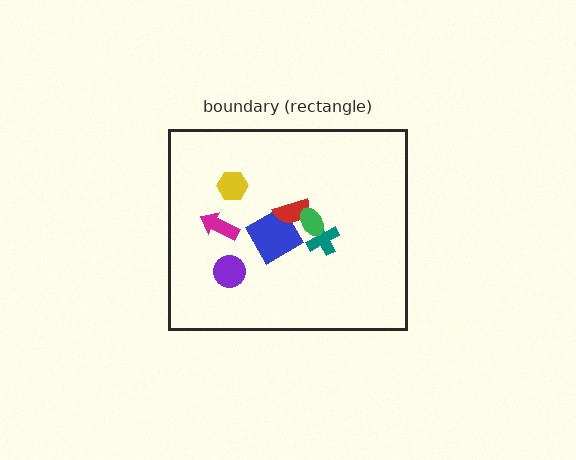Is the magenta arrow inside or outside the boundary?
Inside.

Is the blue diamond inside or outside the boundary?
Inside.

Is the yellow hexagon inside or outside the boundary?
Inside.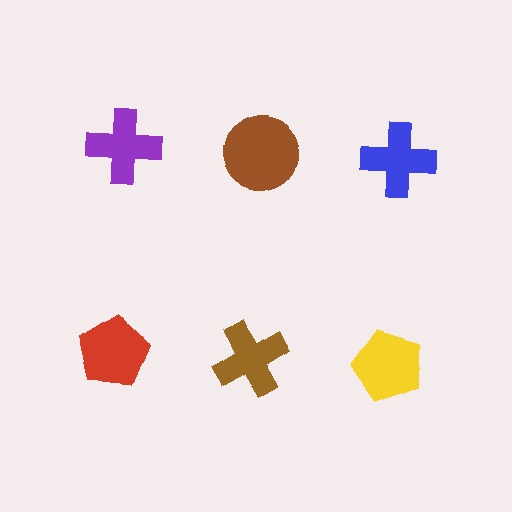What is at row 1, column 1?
A purple cross.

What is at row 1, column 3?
A blue cross.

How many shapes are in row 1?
3 shapes.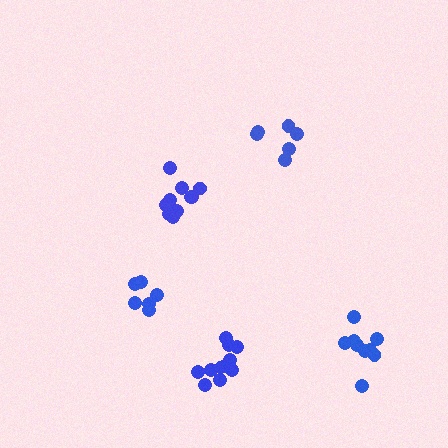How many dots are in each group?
Group 1: 6 dots, Group 2: 6 dots, Group 3: 11 dots, Group 4: 10 dots, Group 5: 9 dots (42 total).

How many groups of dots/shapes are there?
There are 5 groups.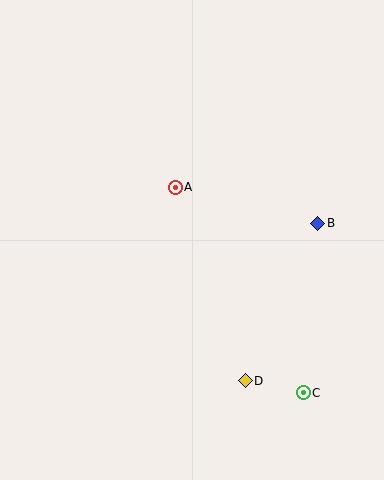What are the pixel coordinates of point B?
Point B is at (317, 223).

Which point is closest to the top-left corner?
Point A is closest to the top-left corner.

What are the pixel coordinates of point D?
Point D is at (245, 381).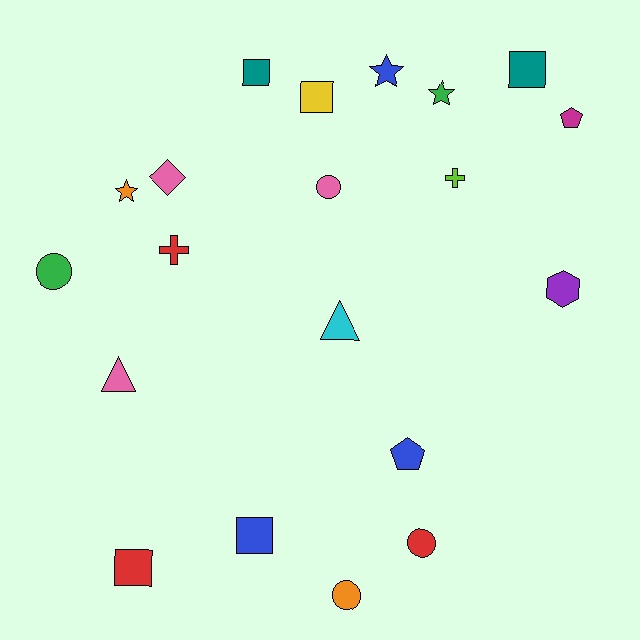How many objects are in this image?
There are 20 objects.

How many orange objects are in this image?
There are 2 orange objects.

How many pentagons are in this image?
There are 2 pentagons.